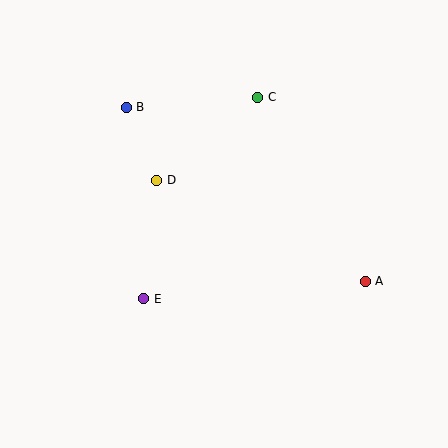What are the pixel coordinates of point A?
Point A is at (365, 281).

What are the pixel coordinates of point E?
Point E is at (144, 299).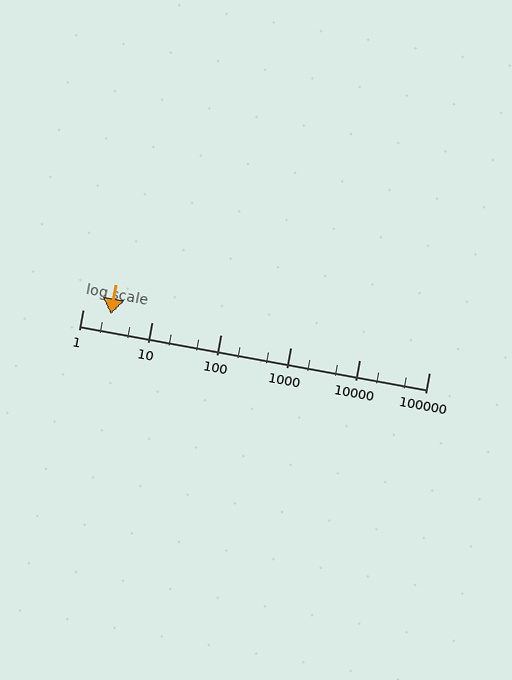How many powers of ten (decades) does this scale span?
The scale spans 5 decades, from 1 to 100000.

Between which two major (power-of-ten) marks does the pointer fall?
The pointer is between 1 and 10.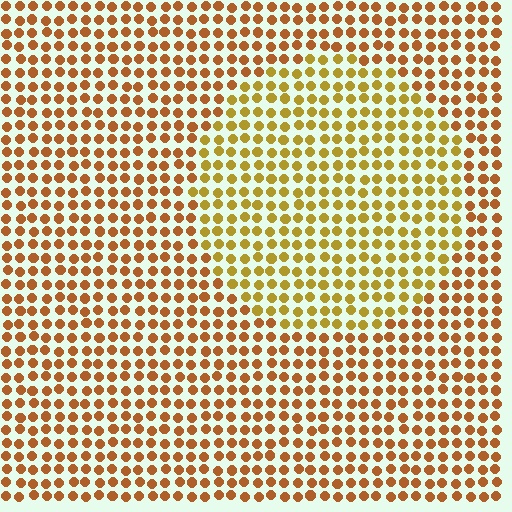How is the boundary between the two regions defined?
The boundary is defined purely by a slight shift in hue (about 26 degrees). Spacing, size, and orientation are identical on both sides.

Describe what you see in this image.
The image is filled with small brown elements in a uniform arrangement. A circle-shaped region is visible where the elements are tinted to a slightly different hue, forming a subtle color boundary.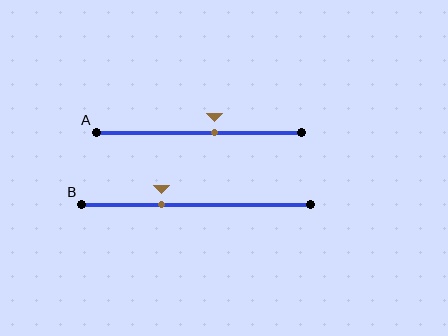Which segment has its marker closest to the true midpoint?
Segment A has its marker closest to the true midpoint.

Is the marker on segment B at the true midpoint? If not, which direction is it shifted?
No, the marker on segment B is shifted to the left by about 15% of the segment length.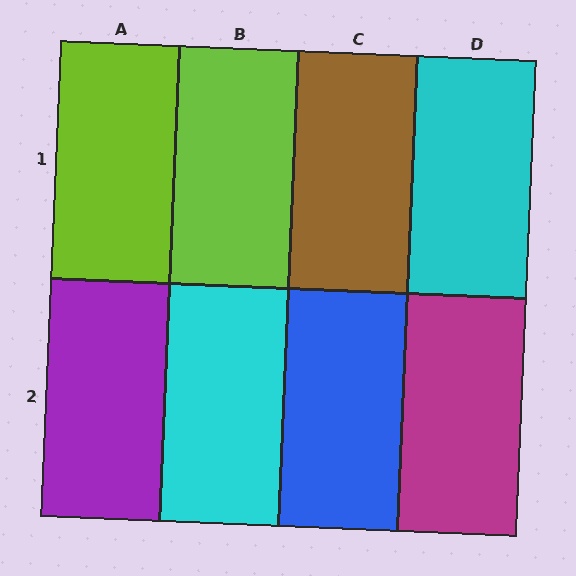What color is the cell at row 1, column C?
Brown.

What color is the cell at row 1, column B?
Lime.